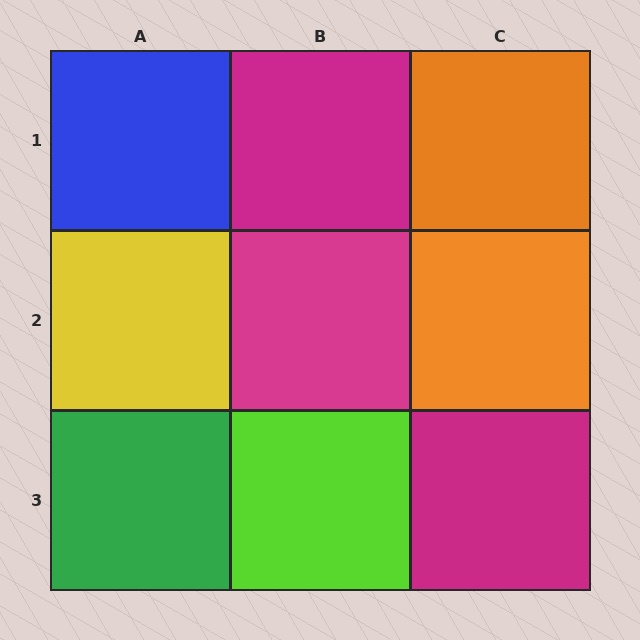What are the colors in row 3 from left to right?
Green, lime, magenta.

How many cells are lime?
1 cell is lime.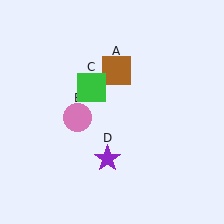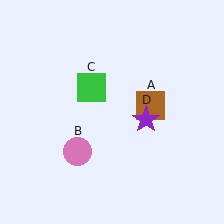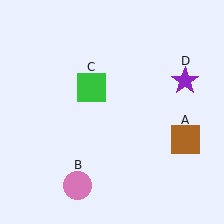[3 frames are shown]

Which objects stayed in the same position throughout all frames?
Green square (object C) remained stationary.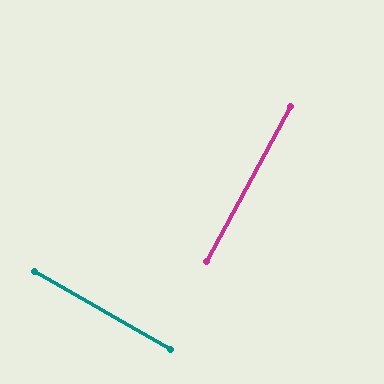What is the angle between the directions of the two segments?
Approximately 89 degrees.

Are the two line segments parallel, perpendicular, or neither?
Perpendicular — they meet at approximately 89°.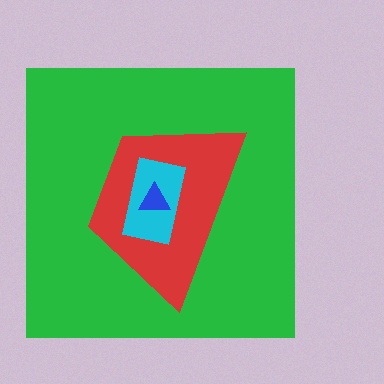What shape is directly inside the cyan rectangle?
The blue triangle.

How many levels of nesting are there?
4.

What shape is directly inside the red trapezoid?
The cyan rectangle.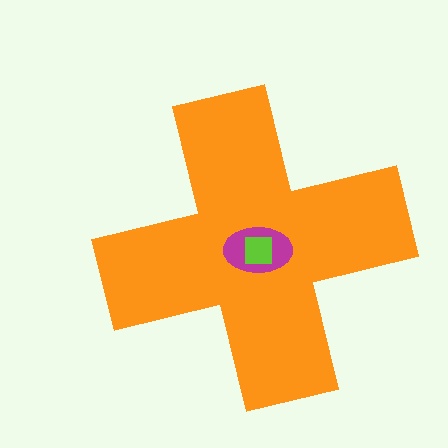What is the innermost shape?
The lime square.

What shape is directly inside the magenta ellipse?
The lime square.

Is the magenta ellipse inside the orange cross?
Yes.